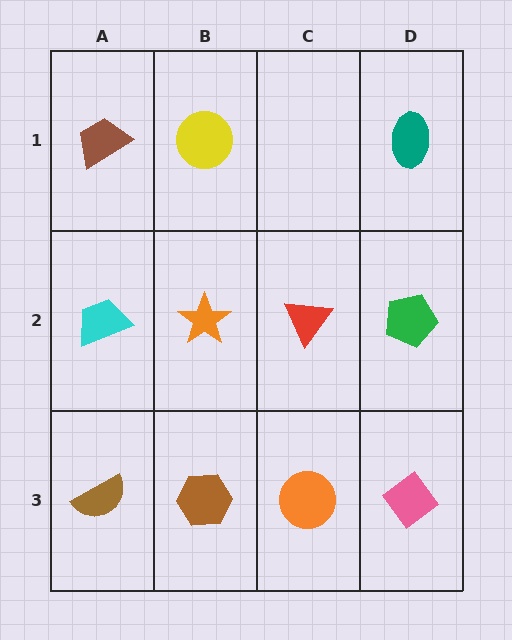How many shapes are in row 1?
3 shapes.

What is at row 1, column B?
A yellow circle.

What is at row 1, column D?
A teal ellipse.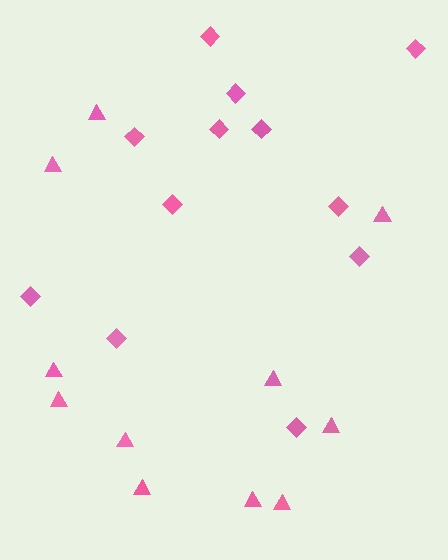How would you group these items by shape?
There are 2 groups: one group of triangles (11) and one group of diamonds (12).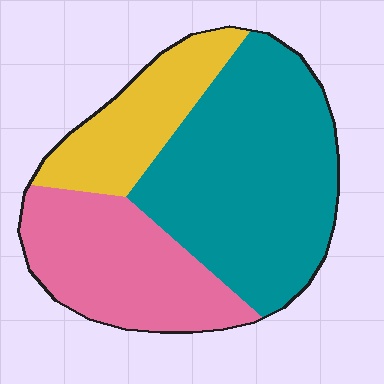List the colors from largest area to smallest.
From largest to smallest: teal, pink, yellow.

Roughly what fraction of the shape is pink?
Pink covers 30% of the shape.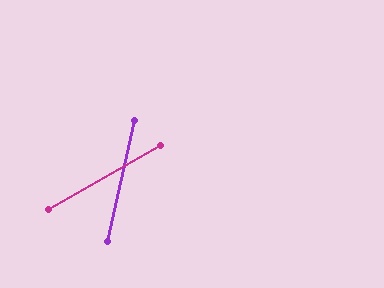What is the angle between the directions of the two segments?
Approximately 48 degrees.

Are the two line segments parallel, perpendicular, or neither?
Neither parallel nor perpendicular — they differ by about 48°.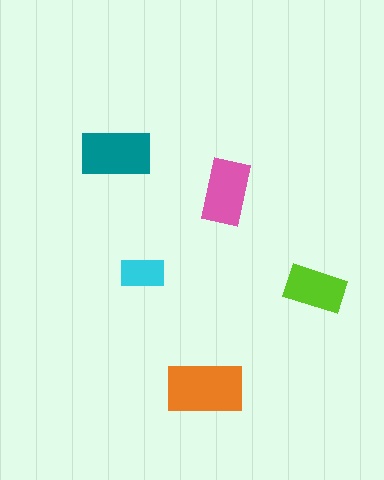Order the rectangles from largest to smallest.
the orange one, the teal one, the pink one, the lime one, the cyan one.